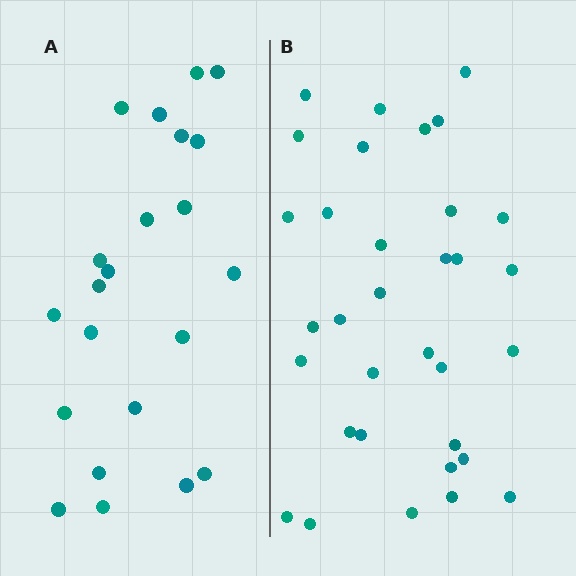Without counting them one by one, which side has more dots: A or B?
Region B (the right region) has more dots.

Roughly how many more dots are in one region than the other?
Region B has roughly 12 or so more dots than region A.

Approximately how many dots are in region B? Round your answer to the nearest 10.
About 30 dots. (The exact count is 33, which rounds to 30.)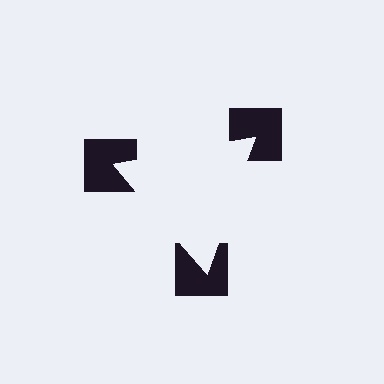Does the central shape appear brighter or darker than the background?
It typically appears slightly brighter than the background, even though no actual brightness change is drawn.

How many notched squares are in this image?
There are 3 — one at each vertex of the illusory triangle.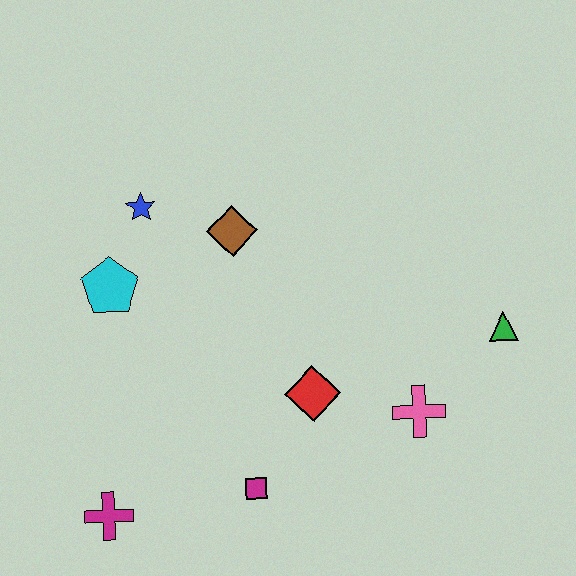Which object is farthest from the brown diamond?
The magenta cross is farthest from the brown diamond.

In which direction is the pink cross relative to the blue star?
The pink cross is to the right of the blue star.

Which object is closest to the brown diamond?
The blue star is closest to the brown diamond.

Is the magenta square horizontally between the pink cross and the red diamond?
No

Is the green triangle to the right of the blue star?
Yes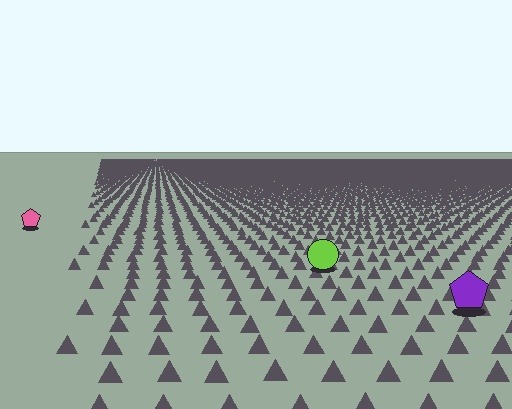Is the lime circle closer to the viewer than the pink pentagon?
Yes. The lime circle is closer — you can tell from the texture gradient: the ground texture is coarser near it.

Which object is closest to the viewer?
The purple pentagon is closest. The texture marks near it are larger and more spread out.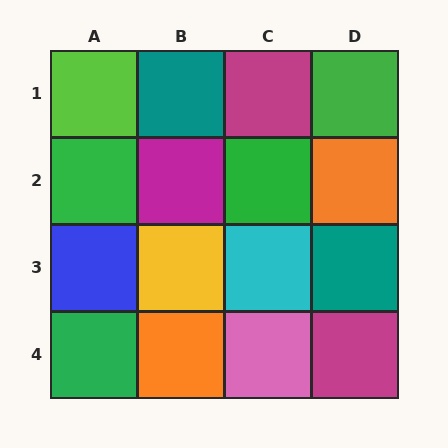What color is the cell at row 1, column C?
Magenta.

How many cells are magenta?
3 cells are magenta.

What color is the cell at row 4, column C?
Pink.